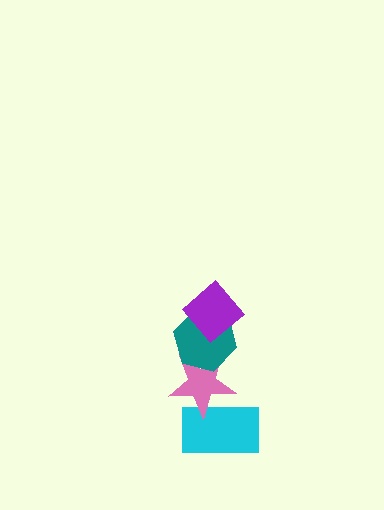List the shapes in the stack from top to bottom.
From top to bottom: the purple diamond, the teal hexagon, the pink star, the cyan rectangle.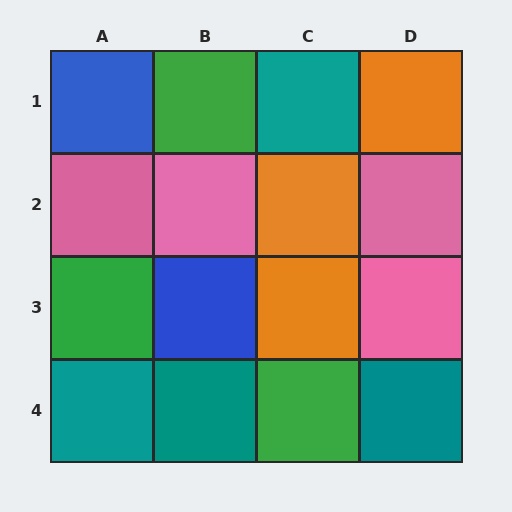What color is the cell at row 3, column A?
Green.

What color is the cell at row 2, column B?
Pink.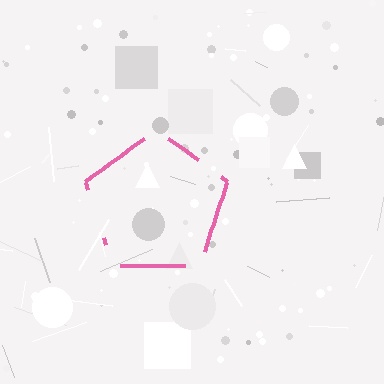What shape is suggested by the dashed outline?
The dashed outline suggests a pentagon.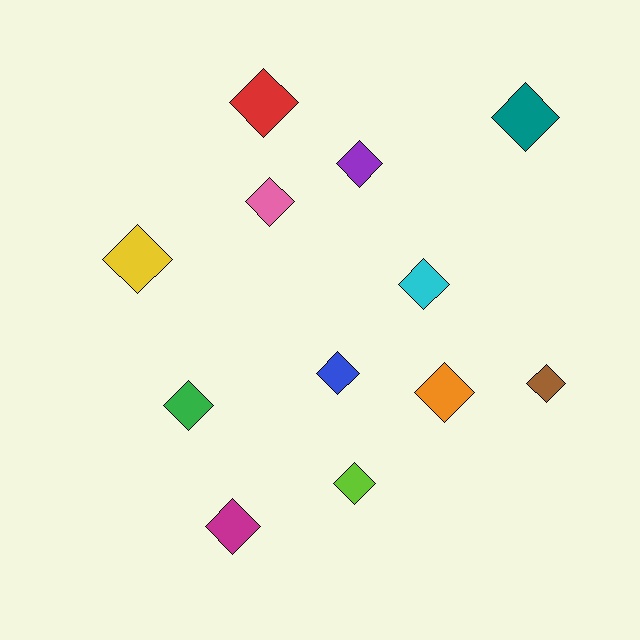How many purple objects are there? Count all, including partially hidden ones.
There is 1 purple object.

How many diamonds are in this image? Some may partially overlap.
There are 12 diamonds.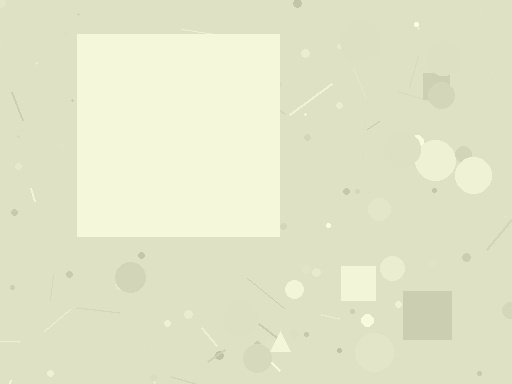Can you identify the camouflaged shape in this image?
The camouflaged shape is a square.